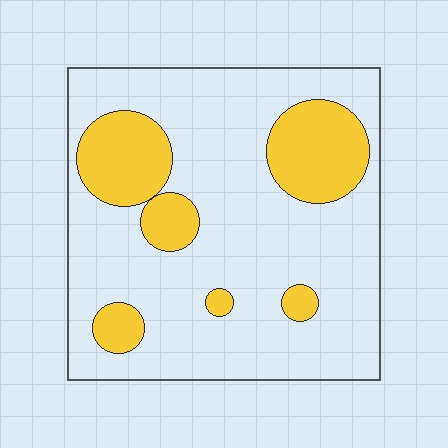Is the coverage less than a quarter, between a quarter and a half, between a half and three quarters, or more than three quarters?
Less than a quarter.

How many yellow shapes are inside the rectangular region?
6.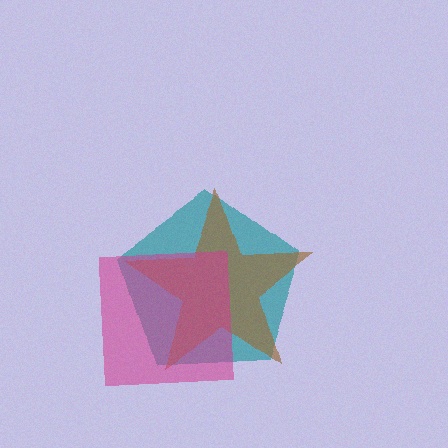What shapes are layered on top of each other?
The layered shapes are: a teal pentagon, a brown star, a magenta square.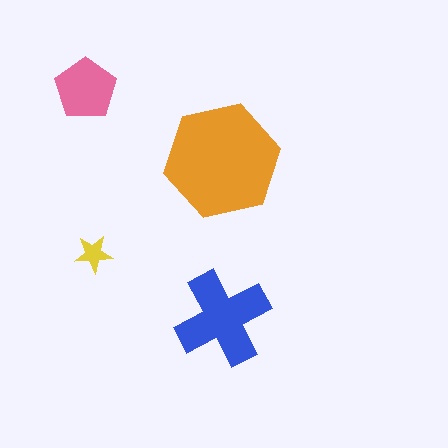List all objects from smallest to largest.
The yellow star, the pink pentagon, the blue cross, the orange hexagon.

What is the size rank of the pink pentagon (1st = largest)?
3rd.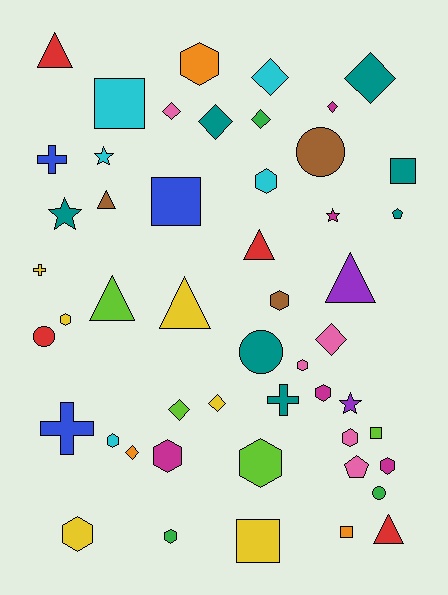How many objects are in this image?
There are 50 objects.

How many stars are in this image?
There are 4 stars.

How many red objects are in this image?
There are 4 red objects.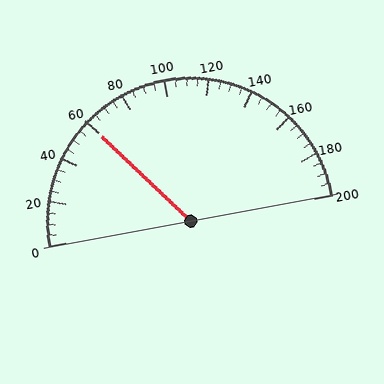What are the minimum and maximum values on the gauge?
The gauge ranges from 0 to 200.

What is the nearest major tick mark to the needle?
The nearest major tick mark is 60.